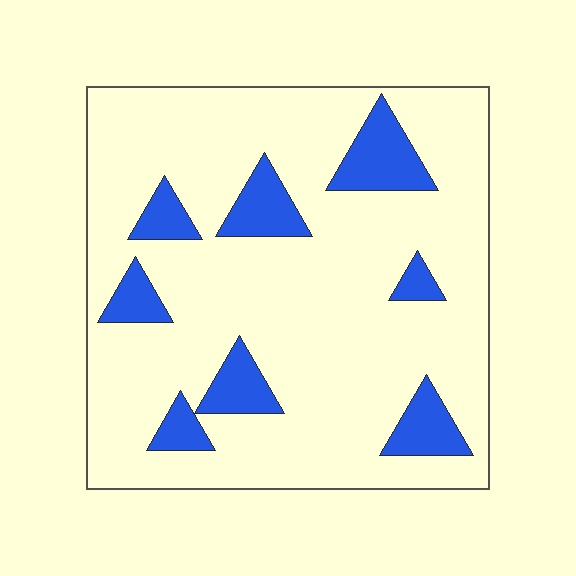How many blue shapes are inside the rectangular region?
8.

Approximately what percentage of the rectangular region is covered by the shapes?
Approximately 15%.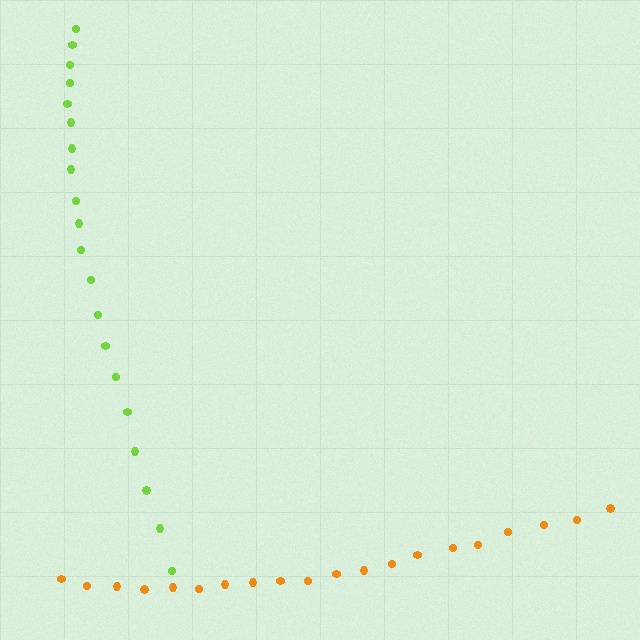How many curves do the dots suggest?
There are 2 distinct paths.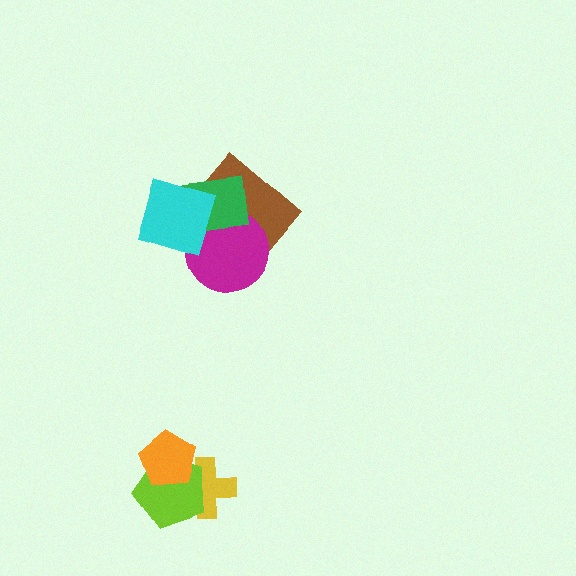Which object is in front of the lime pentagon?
The orange pentagon is in front of the lime pentagon.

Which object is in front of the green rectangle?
The cyan diamond is in front of the green rectangle.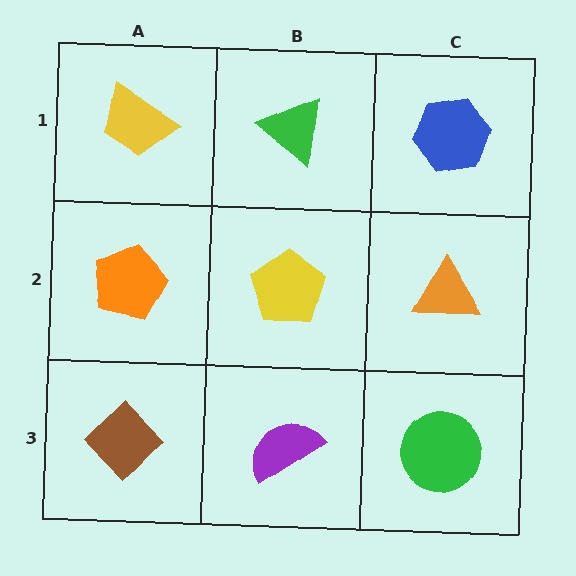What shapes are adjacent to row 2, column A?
A yellow trapezoid (row 1, column A), a brown diamond (row 3, column A), a yellow pentagon (row 2, column B).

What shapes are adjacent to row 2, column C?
A blue hexagon (row 1, column C), a green circle (row 3, column C), a yellow pentagon (row 2, column B).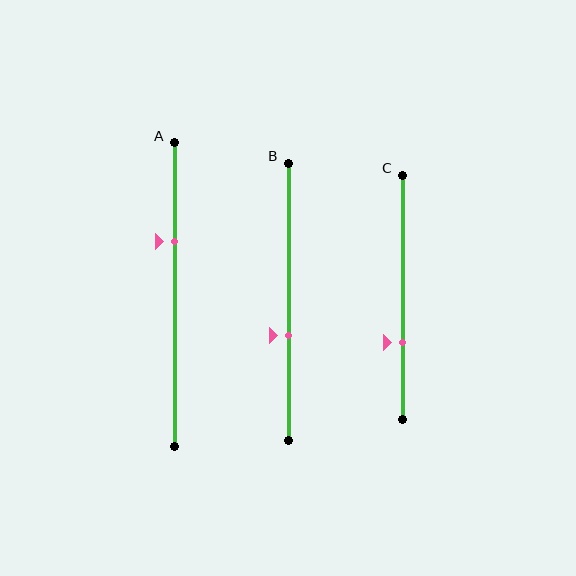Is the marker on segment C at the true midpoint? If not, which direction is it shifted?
No, the marker on segment C is shifted downward by about 18% of the segment length.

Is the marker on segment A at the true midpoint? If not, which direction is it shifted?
No, the marker on segment A is shifted upward by about 17% of the segment length.